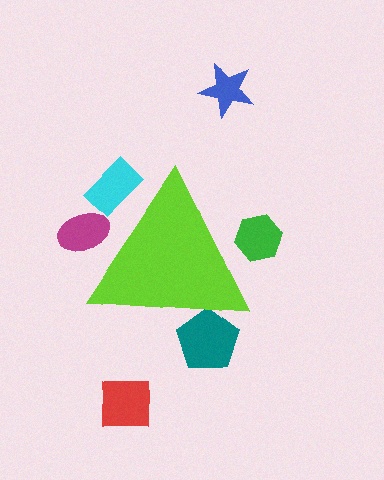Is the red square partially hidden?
No, the red square is fully visible.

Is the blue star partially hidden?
No, the blue star is fully visible.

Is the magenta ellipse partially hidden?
Yes, the magenta ellipse is partially hidden behind the lime triangle.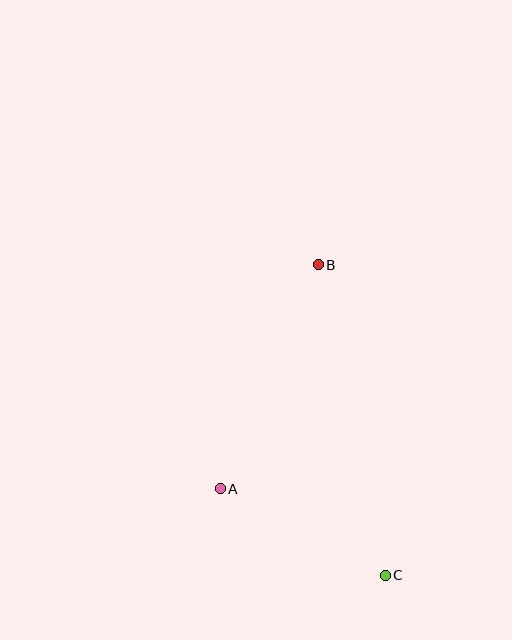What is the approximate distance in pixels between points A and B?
The distance between A and B is approximately 245 pixels.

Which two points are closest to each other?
Points A and C are closest to each other.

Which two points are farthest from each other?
Points B and C are farthest from each other.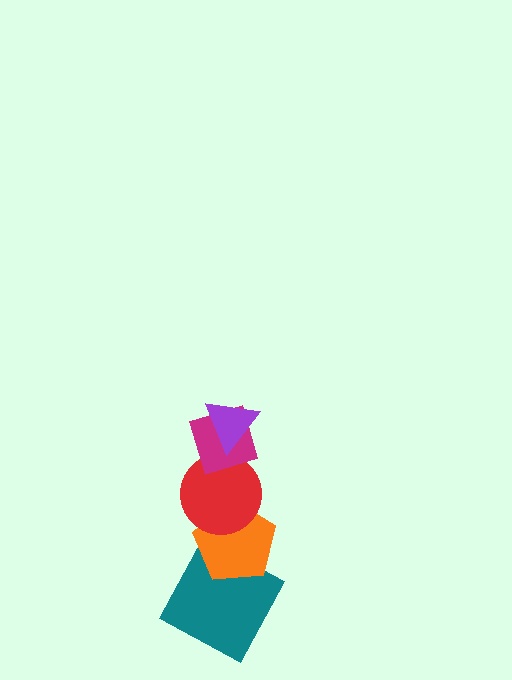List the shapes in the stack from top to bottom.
From top to bottom: the purple triangle, the magenta diamond, the red circle, the orange pentagon, the teal square.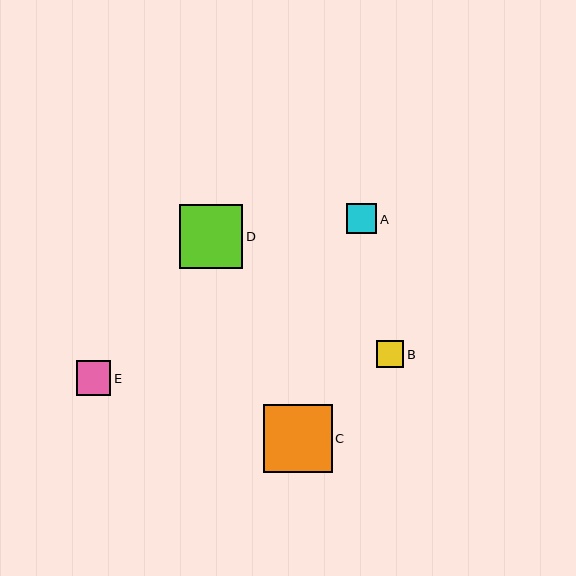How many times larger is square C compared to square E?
Square C is approximately 2.0 times the size of square E.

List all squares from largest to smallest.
From largest to smallest: C, D, E, A, B.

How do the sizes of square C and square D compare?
Square C and square D are approximately the same size.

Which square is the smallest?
Square B is the smallest with a size of approximately 27 pixels.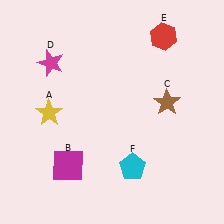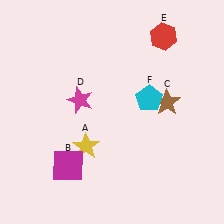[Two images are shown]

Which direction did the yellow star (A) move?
The yellow star (A) moved right.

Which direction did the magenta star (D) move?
The magenta star (D) moved down.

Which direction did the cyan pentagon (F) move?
The cyan pentagon (F) moved up.